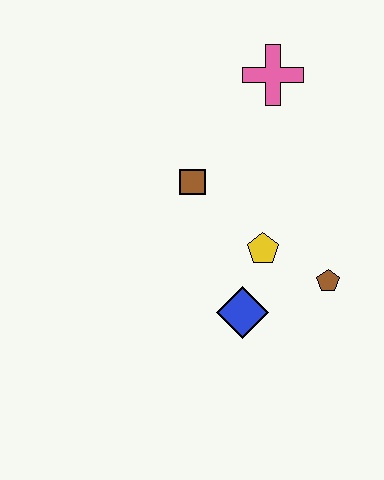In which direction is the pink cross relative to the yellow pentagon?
The pink cross is above the yellow pentagon.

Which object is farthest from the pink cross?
The blue diamond is farthest from the pink cross.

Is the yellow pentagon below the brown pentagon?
No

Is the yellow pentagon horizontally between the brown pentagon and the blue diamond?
Yes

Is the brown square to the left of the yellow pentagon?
Yes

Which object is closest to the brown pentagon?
The yellow pentagon is closest to the brown pentagon.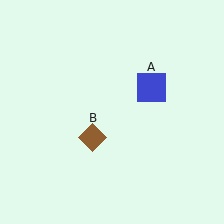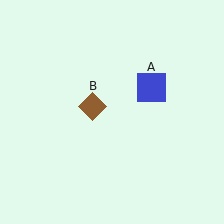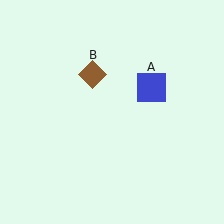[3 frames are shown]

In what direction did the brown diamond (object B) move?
The brown diamond (object B) moved up.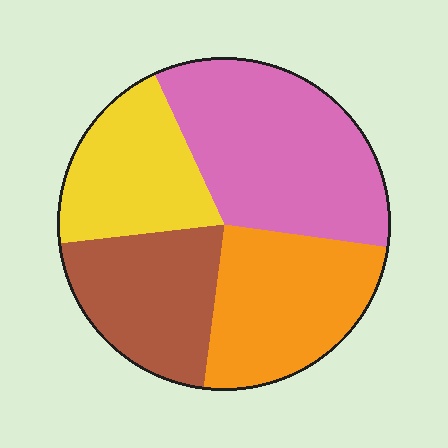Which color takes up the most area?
Pink, at roughly 35%.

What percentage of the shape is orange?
Orange takes up about one quarter (1/4) of the shape.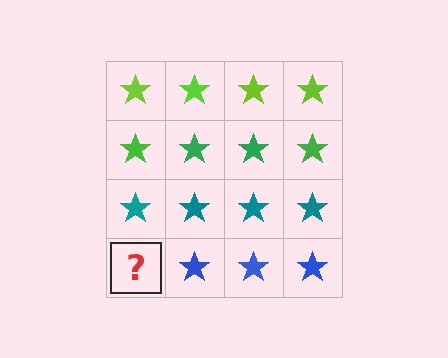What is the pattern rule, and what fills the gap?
The rule is that each row has a consistent color. The gap should be filled with a blue star.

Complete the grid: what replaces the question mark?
The question mark should be replaced with a blue star.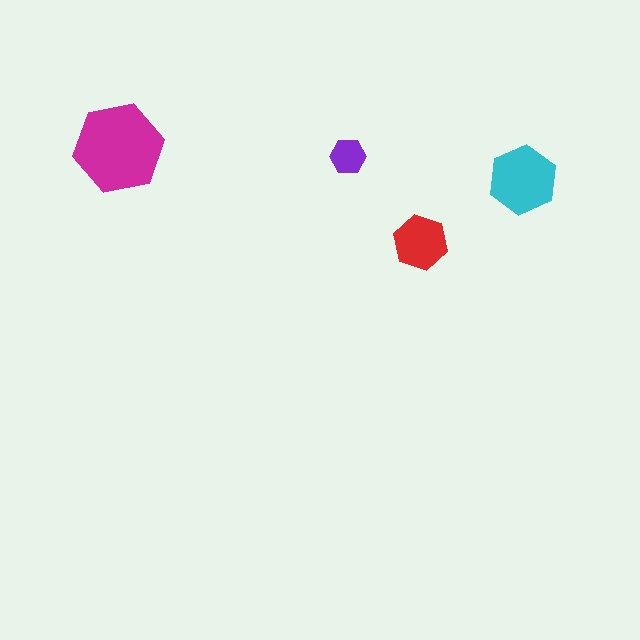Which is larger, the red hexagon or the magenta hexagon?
The magenta one.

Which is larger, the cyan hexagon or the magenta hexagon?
The magenta one.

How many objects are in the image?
There are 4 objects in the image.